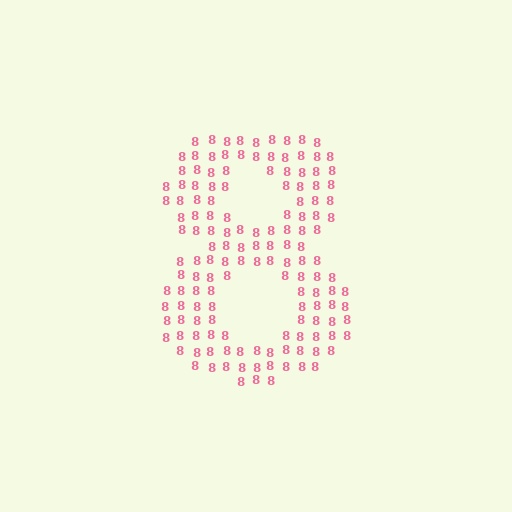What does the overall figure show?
The overall figure shows the digit 8.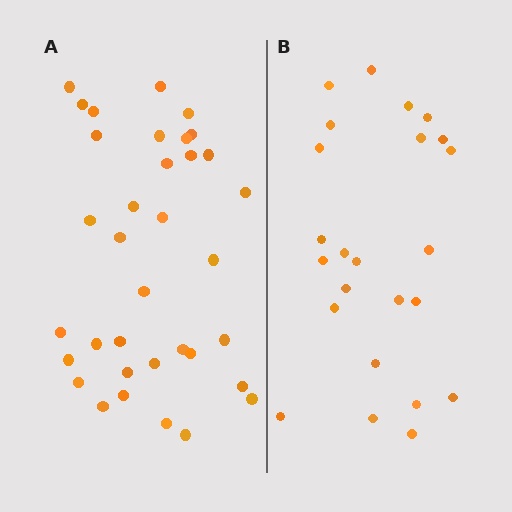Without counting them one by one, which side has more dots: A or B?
Region A (the left region) has more dots.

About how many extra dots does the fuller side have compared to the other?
Region A has roughly 12 or so more dots than region B.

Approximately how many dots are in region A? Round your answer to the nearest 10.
About 40 dots. (The exact count is 35, which rounds to 40.)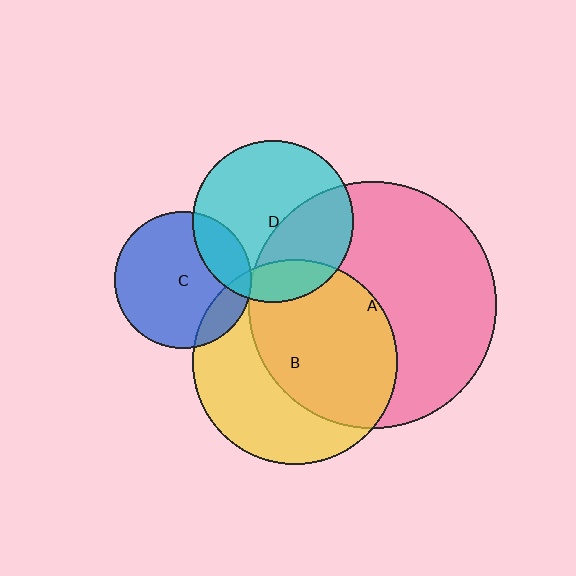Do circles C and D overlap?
Yes.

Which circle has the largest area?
Circle A (pink).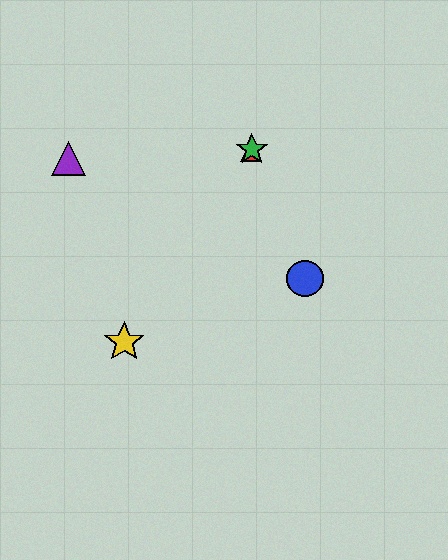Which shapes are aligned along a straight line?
The red triangle, the green star, the yellow star are aligned along a straight line.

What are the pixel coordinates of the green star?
The green star is at (252, 149).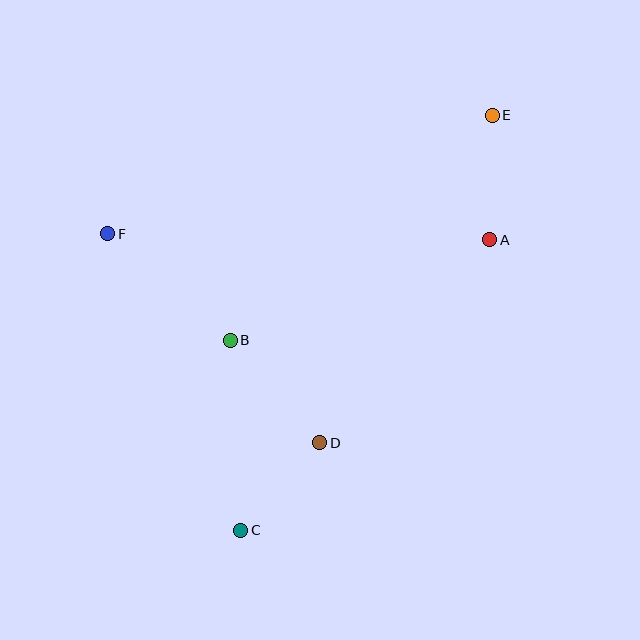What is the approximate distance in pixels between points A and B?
The distance between A and B is approximately 278 pixels.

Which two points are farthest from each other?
Points C and E are farthest from each other.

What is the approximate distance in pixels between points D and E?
The distance between D and E is approximately 370 pixels.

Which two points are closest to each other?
Points C and D are closest to each other.